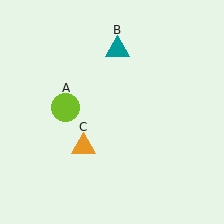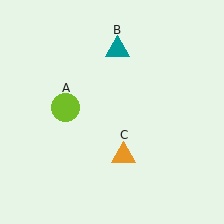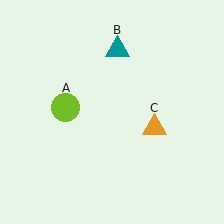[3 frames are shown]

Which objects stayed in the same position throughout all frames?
Lime circle (object A) and teal triangle (object B) remained stationary.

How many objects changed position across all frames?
1 object changed position: orange triangle (object C).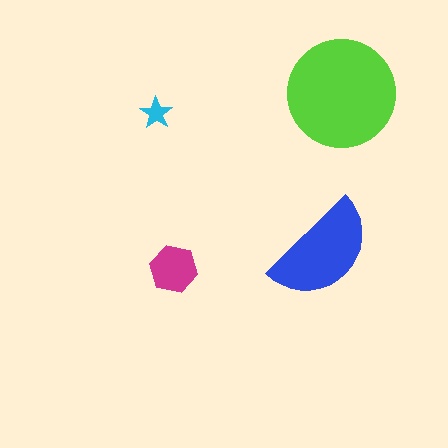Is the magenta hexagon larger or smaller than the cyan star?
Larger.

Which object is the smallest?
The cyan star.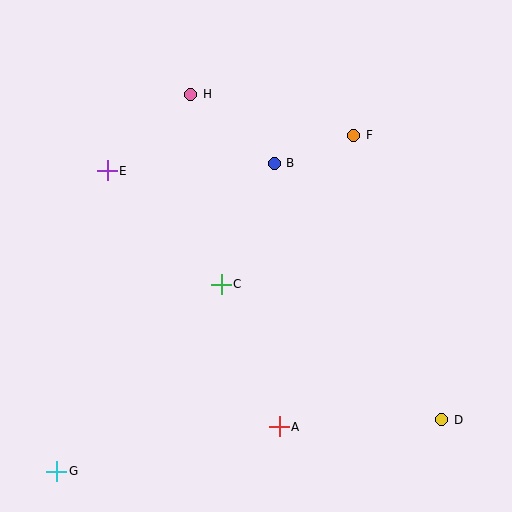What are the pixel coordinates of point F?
Point F is at (353, 135).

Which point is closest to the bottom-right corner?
Point D is closest to the bottom-right corner.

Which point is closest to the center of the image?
Point C at (221, 284) is closest to the center.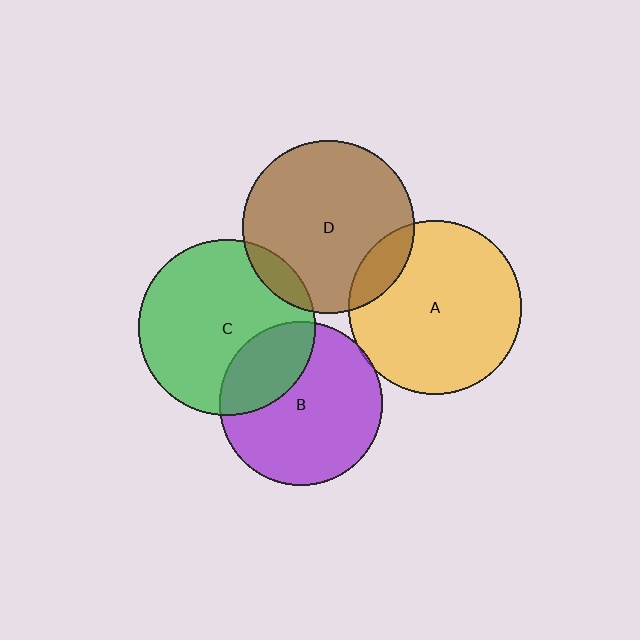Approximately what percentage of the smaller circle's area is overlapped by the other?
Approximately 30%.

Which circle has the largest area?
Circle C (green).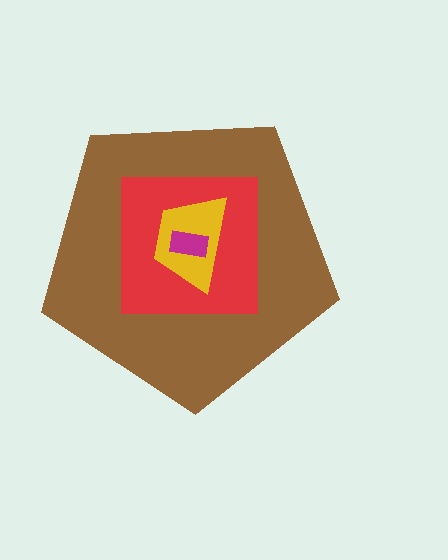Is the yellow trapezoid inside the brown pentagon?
Yes.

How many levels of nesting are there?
4.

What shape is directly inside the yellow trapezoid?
The magenta rectangle.